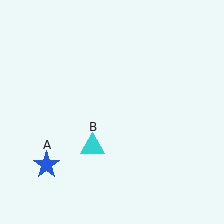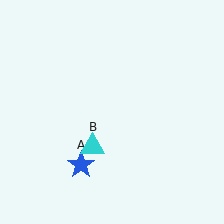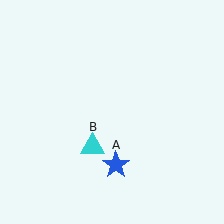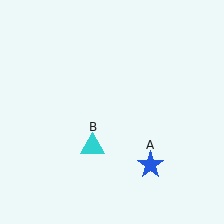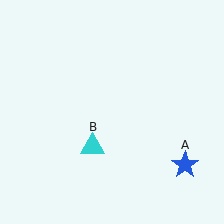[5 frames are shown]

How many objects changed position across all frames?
1 object changed position: blue star (object A).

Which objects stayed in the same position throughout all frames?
Cyan triangle (object B) remained stationary.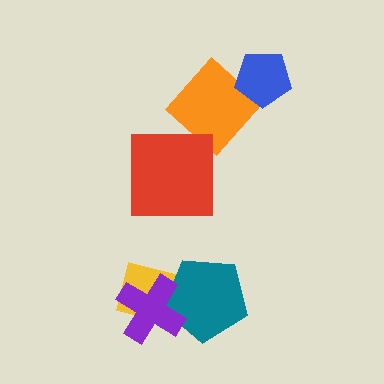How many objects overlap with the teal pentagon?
2 objects overlap with the teal pentagon.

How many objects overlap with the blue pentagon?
1 object overlaps with the blue pentagon.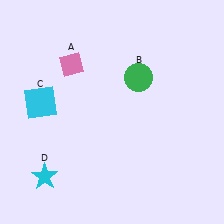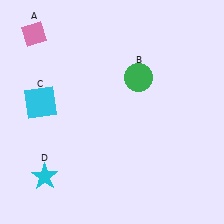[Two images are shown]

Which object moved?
The pink diamond (A) moved left.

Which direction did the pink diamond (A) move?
The pink diamond (A) moved left.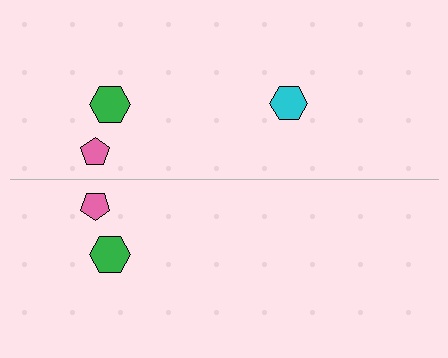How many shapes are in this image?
There are 5 shapes in this image.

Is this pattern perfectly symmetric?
No, the pattern is not perfectly symmetric. A cyan hexagon is missing from the bottom side.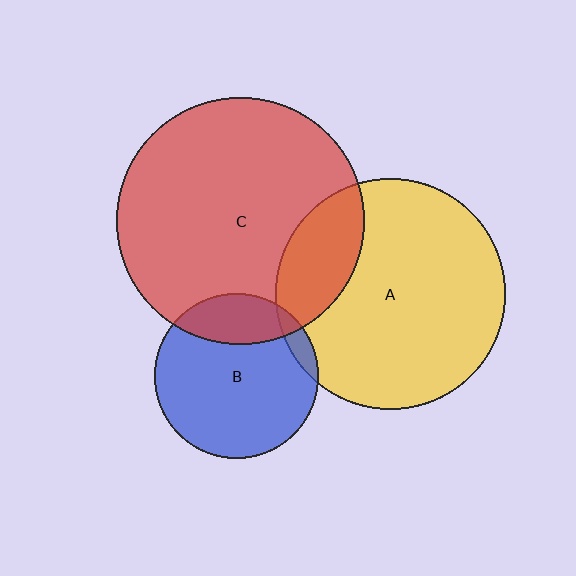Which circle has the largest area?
Circle C (red).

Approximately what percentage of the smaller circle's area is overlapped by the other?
Approximately 20%.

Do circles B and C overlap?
Yes.